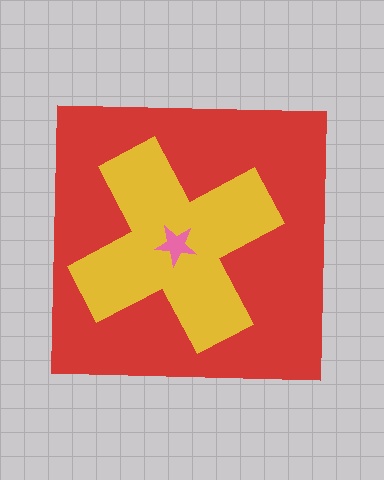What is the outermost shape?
The red square.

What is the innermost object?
The pink star.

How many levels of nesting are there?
3.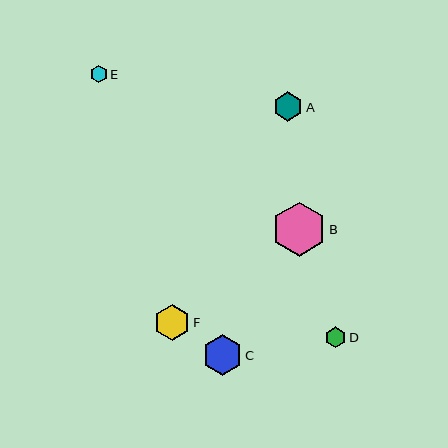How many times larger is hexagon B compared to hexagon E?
Hexagon B is approximately 3.3 times the size of hexagon E.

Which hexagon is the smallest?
Hexagon E is the smallest with a size of approximately 16 pixels.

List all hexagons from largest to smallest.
From largest to smallest: B, C, F, A, D, E.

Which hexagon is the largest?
Hexagon B is the largest with a size of approximately 54 pixels.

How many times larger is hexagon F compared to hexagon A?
Hexagon F is approximately 1.2 times the size of hexagon A.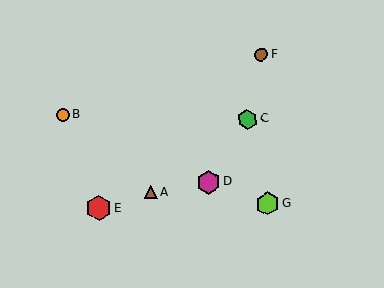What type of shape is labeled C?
Shape C is a green hexagon.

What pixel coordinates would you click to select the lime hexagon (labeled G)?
Click at (268, 204) to select the lime hexagon G.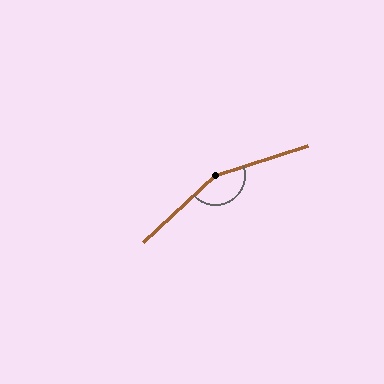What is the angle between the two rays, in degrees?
Approximately 154 degrees.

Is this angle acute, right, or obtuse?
It is obtuse.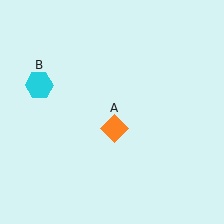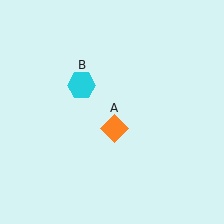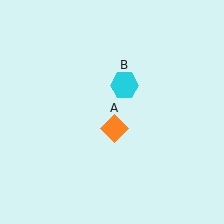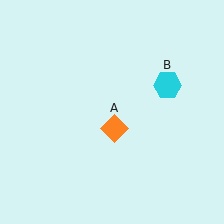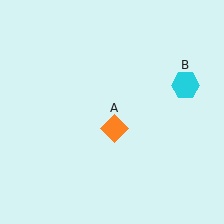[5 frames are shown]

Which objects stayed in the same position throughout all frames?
Orange diamond (object A) remained stationary.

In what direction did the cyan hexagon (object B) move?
The cyan hexagon (object B) moved right.